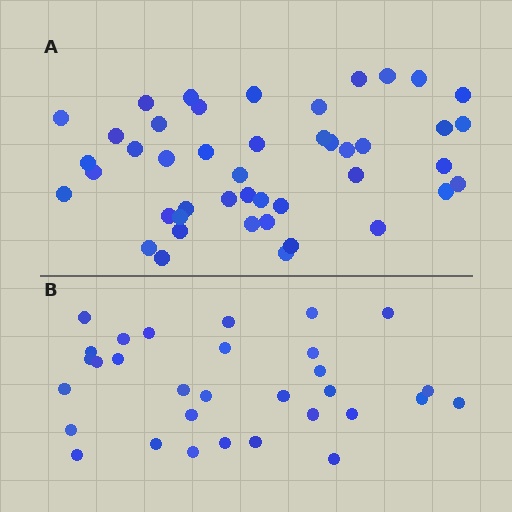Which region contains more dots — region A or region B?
Region A (the top region) has more dots.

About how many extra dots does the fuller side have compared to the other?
Region A has approximately 15 more dots than region B.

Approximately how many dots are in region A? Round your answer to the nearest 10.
About 40 dots. (The exact count is 45, which rounds to 40.)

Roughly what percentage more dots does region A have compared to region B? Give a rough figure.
About 45% more.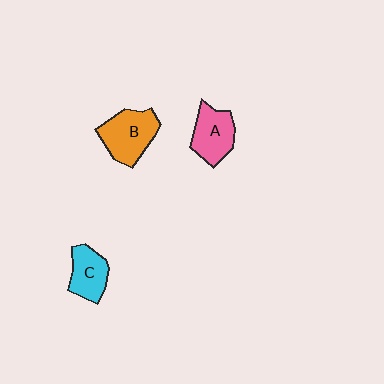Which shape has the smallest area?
Shape C (cyan).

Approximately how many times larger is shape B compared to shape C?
Approximately 1.4 times.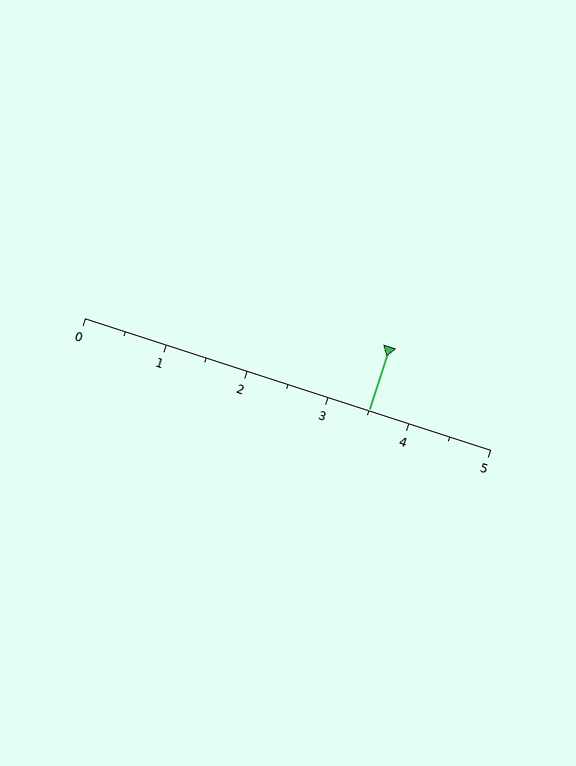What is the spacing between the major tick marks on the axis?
The major ticks are spaced 1 apart.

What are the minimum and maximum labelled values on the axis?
The axis runs from 0 to 5.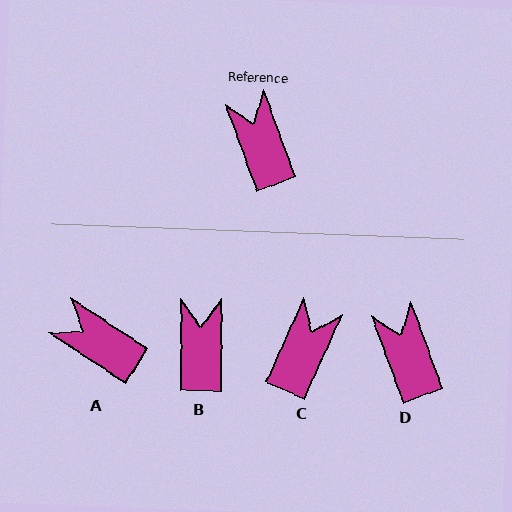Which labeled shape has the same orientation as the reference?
D.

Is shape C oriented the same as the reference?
No, it is off by about 44 degrees.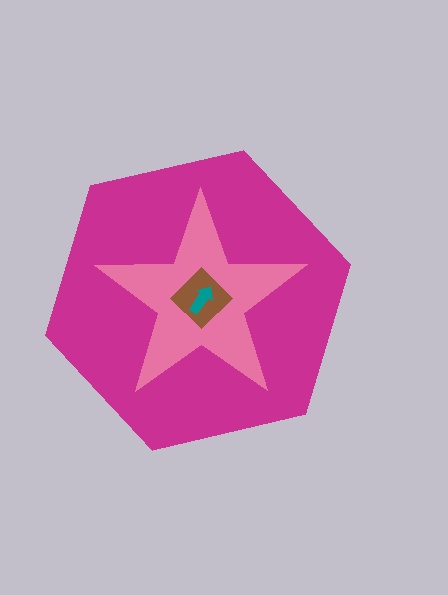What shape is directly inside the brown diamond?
The teal arrow.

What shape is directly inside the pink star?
The brown diamond.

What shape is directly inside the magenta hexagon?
The pink star.